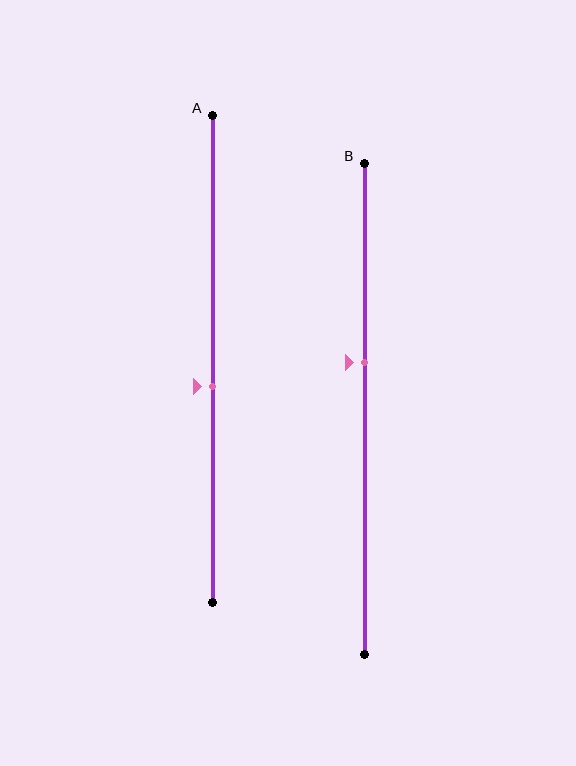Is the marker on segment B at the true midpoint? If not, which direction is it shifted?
No, the marker on segment B is shifted upward by about 9% of the segment length.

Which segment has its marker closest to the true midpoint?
Segment A has its marker closest to the true midpoint.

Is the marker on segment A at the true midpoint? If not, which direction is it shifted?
No, the marker on segment A is shifted downward by about 6% of the segment length.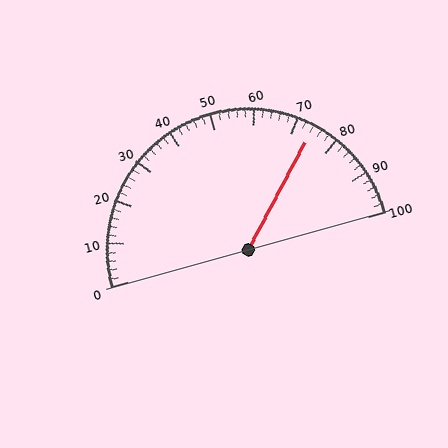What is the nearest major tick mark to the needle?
The nearest major tick mark is 70.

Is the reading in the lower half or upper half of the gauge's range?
The reading is in the upper half of the range (0 to 100).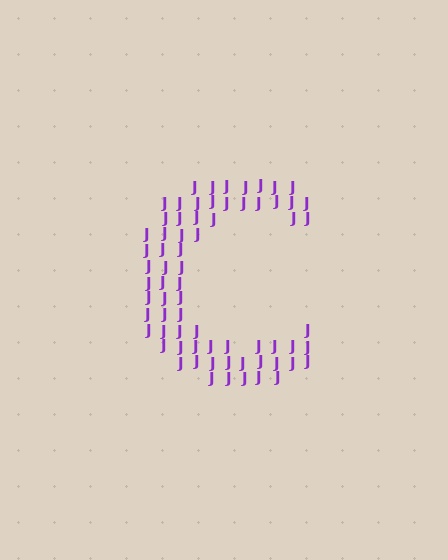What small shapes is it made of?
It is made of small letter J's.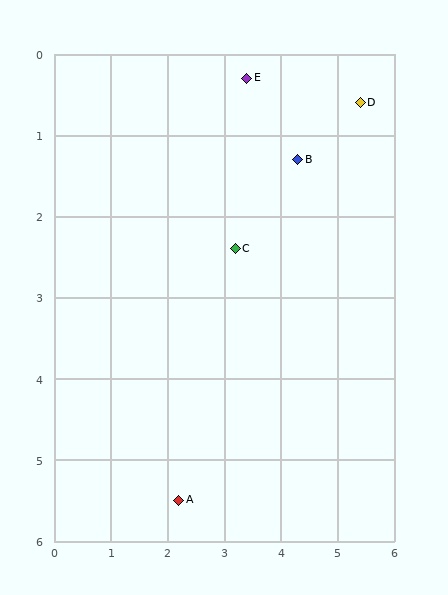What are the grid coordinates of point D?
Point D is at approximately (5.4, 0.6).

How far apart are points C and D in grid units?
Points C and D are about 2.8 grid units apart.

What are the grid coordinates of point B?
Point B is at approximately (4.3, 1.3).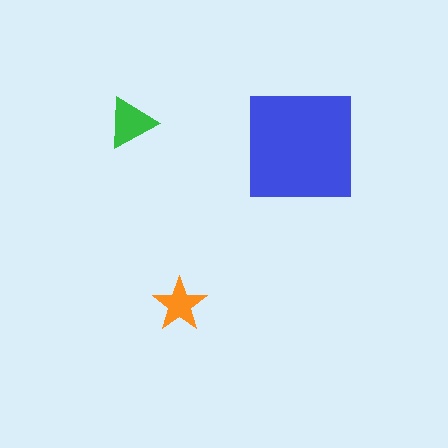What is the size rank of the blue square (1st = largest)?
1st.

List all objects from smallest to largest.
The orange star, the green triangle, the blue square.